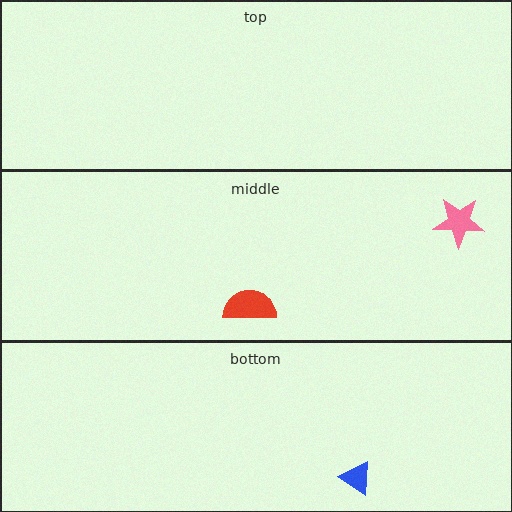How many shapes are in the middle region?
2.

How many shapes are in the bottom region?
1.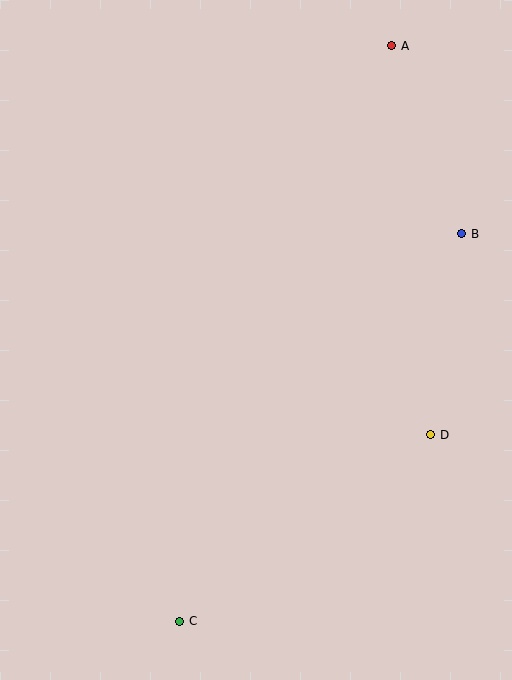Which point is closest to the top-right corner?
Point A is closest to the top-right corner.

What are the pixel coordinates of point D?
Point D is at (431, 435).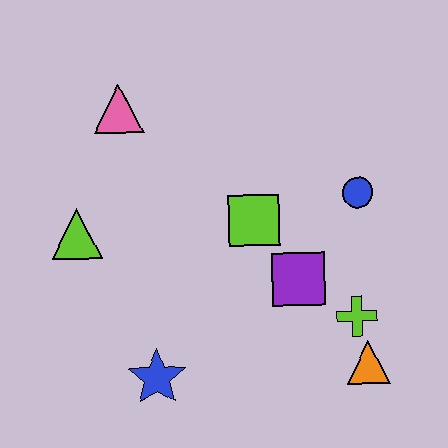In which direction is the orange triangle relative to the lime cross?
The orange triangle is below the lime cross.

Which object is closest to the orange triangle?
The lime cross is closest to the orange triangle.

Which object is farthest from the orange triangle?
The pink triangle is farthest from the orange triangle.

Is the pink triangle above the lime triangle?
Yes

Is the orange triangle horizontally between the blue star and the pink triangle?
No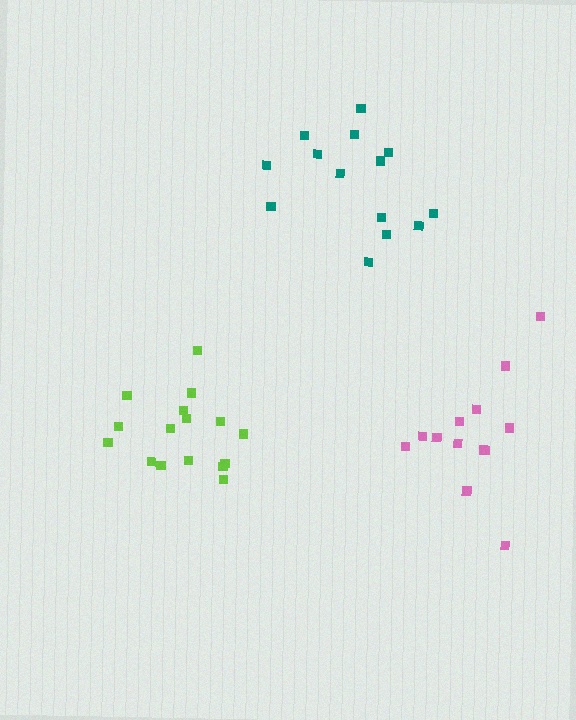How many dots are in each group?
Group 1: 13 dots, Group 2: 16 dots, Group 3: 14 dots (43 total).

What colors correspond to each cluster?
The clusters are colored: pink, lime, teal.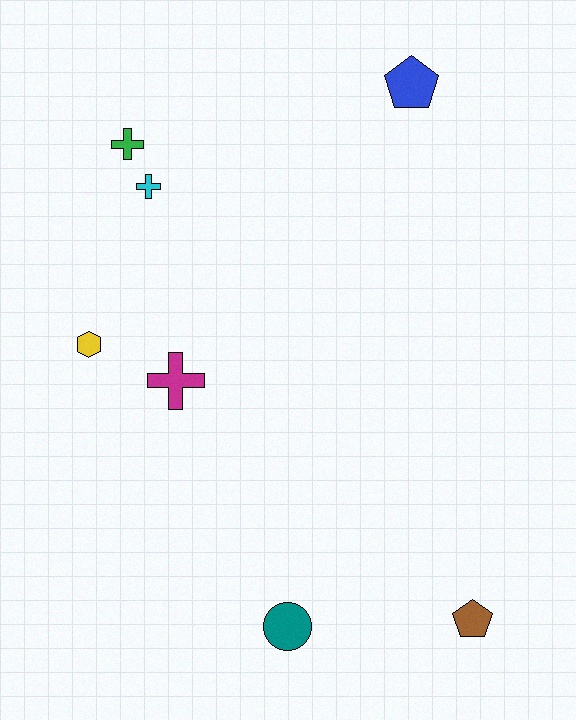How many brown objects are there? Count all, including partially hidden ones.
There is 1 brown object.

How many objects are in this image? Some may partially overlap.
There are 7 objects.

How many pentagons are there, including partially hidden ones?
There are 2 pentagons.